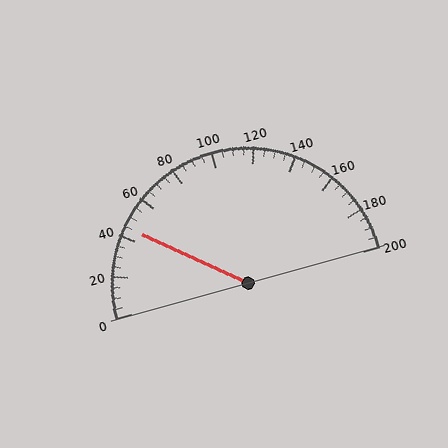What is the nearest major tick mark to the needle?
The nearest major tick mark is 40.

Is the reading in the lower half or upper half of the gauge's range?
The reading is in the lower half of the range (0 to 200).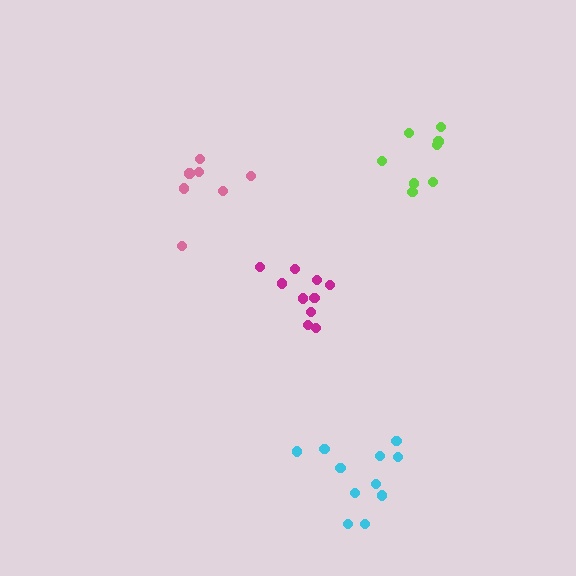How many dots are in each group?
Group 1: 10 dots, Group 2: 7 dots, Group 3: 11 dots, Group 4: 8 dots (36 total).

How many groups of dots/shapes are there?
There are 4 groups.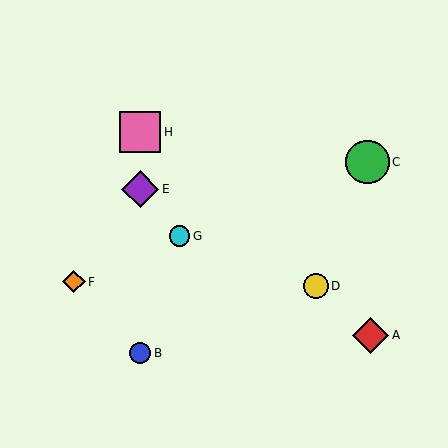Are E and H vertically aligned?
Yes, both are at x≈140.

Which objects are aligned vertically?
Objects B, E, H are aligned vertically.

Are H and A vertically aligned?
No, H is at x≈140 and A is at x≈371.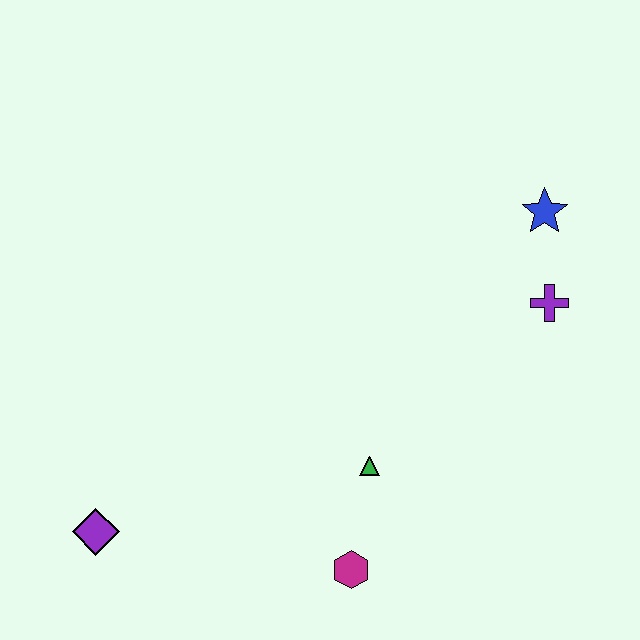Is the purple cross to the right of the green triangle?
Yes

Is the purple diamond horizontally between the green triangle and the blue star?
No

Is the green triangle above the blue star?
No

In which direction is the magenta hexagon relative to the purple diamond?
The magenta hexagon is to the right of the purple diamond.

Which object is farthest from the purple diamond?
The blue star is farthest from the purple diamond.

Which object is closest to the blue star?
The purple cross is closest to the blue star.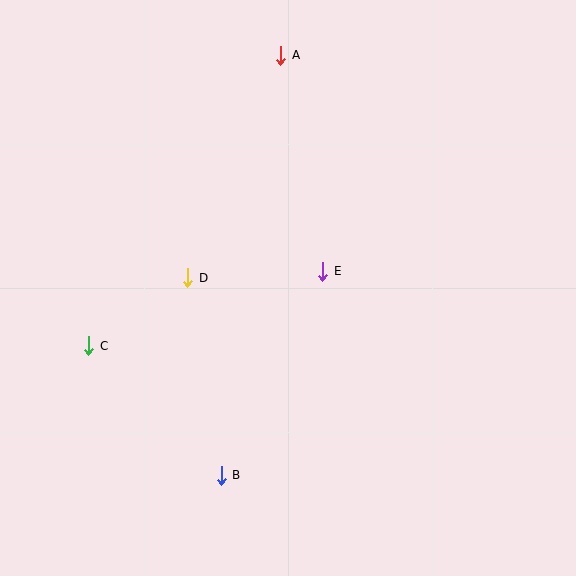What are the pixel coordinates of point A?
Point A is at (281, 55).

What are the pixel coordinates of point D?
Point D is at (188, 278).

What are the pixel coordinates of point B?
Point B is at (221, 475).